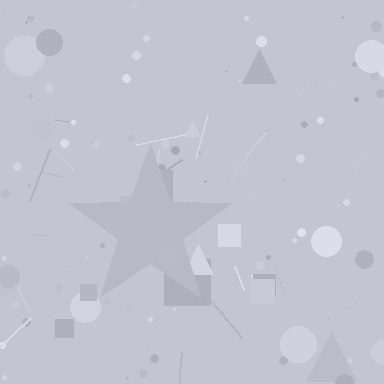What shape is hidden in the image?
A star is hidden in the image.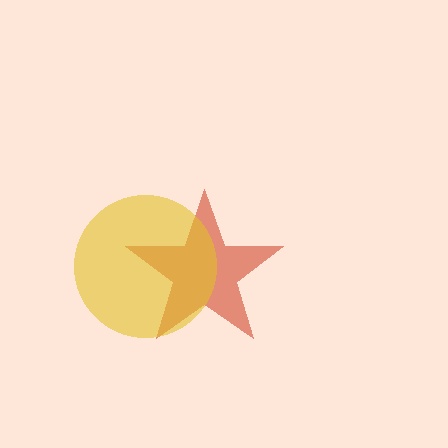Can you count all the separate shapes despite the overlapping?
Yes, there are 2 separate shapes.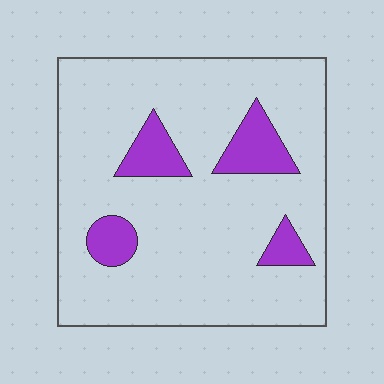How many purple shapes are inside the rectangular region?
4.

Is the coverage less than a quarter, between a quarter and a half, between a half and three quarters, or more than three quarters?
Less than a quarter.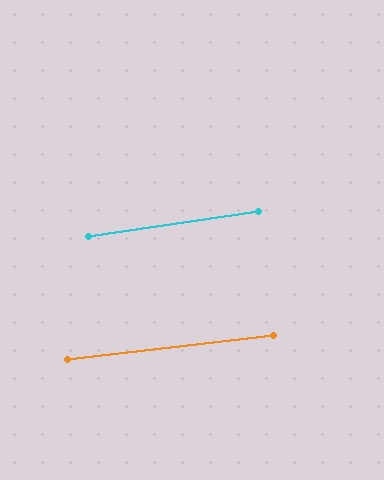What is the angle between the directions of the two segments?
Approximately 2 degrees.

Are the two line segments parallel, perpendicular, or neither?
Parallel — their directions differ by only 1.5°.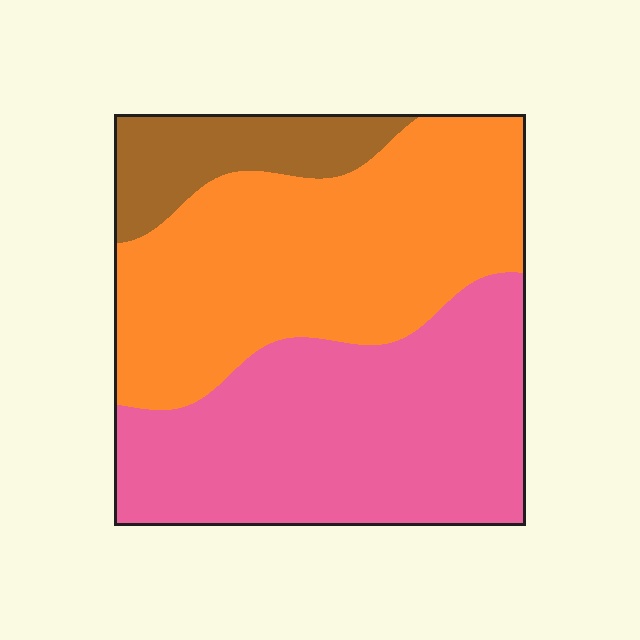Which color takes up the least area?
Brown, at roughly 10%.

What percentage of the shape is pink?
Pink covers 44% of the shape.